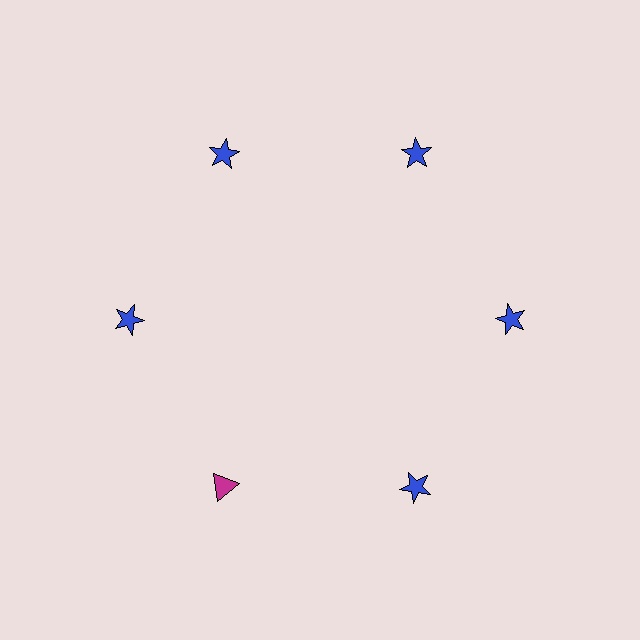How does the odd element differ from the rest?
It differs in both color (magenta instead of blue) and shape (triangle instead of star).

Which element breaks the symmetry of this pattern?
The magenta triangle at roughly the 7 o'clock position breaks the symmetry. All other shapes are blue stars.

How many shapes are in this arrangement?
There are 6 shapes arranged in a ring pattern.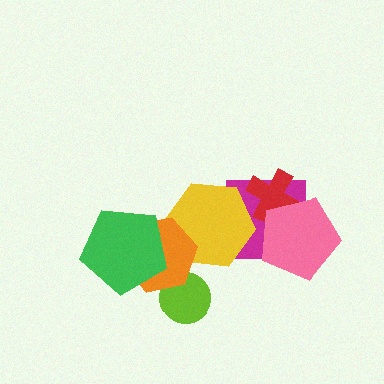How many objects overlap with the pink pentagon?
2 objects overlap with the pink pentagon.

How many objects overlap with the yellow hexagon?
2 objects overlap with the yellow hexagon.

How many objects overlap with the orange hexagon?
3 objects overlap with the orange hexagon.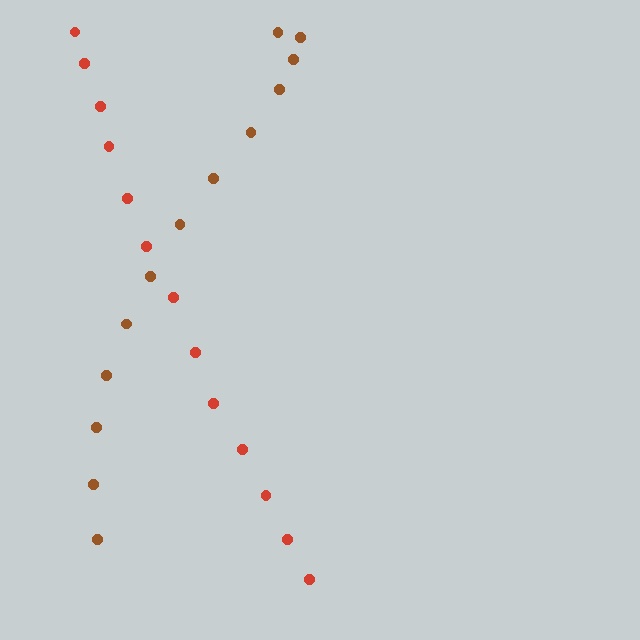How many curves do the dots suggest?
There are 2 distinct paths.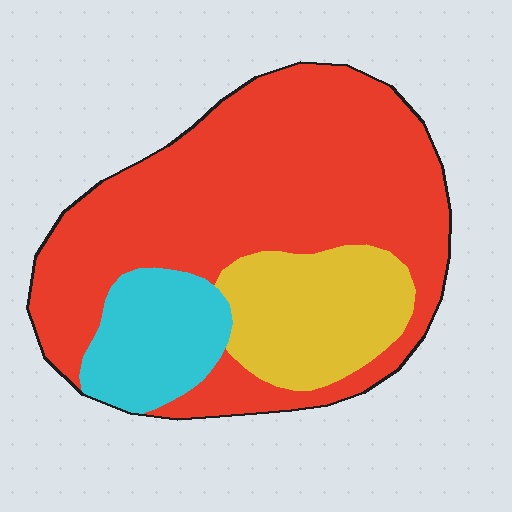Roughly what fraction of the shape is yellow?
Yellow covers about 20% of the shape.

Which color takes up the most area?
Red, at roughly 65%.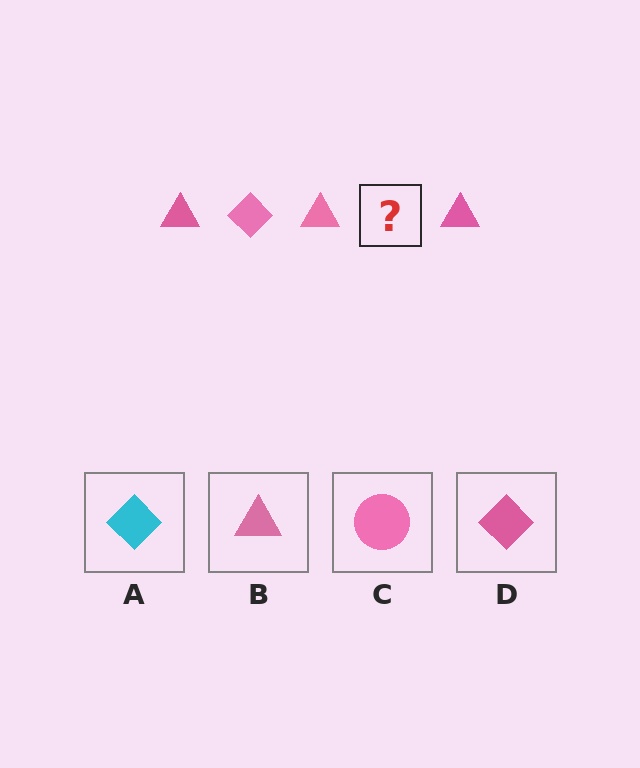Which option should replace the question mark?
Option D.